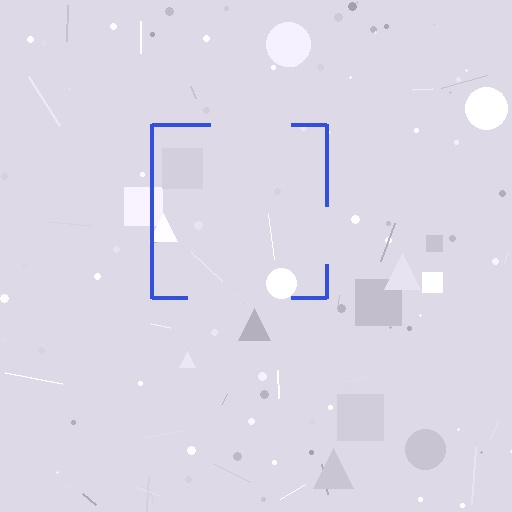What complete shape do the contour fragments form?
The contour fragments form a square.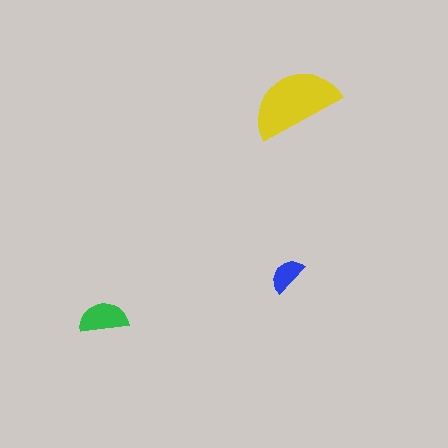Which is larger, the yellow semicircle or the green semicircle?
The yellow one.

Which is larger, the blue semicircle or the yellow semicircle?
The yellow one.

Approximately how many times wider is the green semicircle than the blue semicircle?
About 1.5 times wider.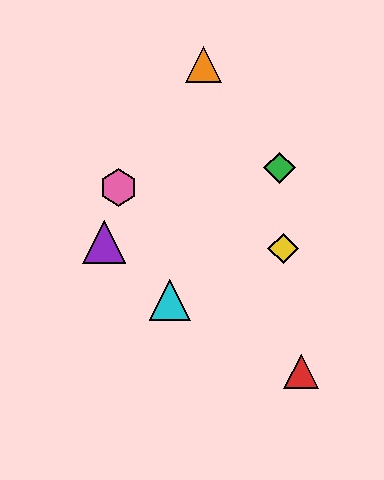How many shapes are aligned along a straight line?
3 shapes (the blue triangle, the green diamond, the purple triangle) are aligned along a straight line.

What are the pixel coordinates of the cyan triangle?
The cyan triangle is at (170, 300).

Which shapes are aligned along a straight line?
The blue triangle, the green diamond, the purple triangle are aligned along a straight line.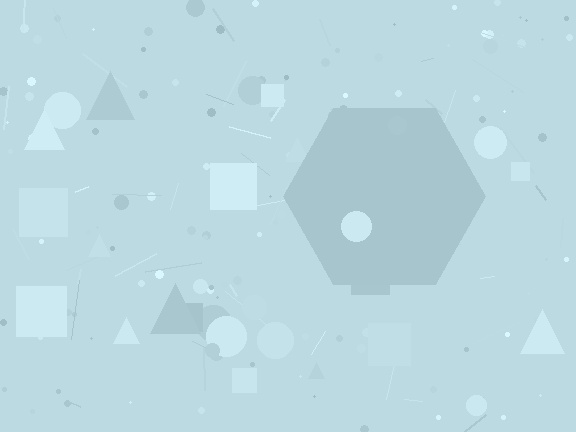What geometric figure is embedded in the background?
A hexagon is embedded in the background.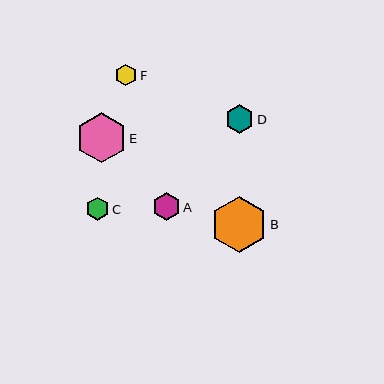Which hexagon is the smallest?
Hexagon F is the smallest with a size of approximately 21 pixels.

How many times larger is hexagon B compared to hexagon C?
Hexagon B is approximately 2.4 times the size of hexagon C.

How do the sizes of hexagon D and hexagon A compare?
Hexagon D and hexagon A are approximately the same size.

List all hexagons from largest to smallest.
From largest to smallest: B, E, D, A, C, F.